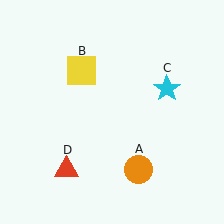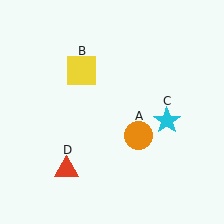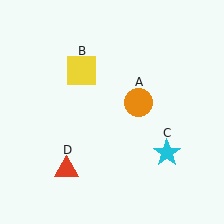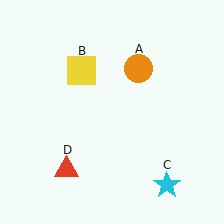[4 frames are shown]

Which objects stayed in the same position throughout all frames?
Yellow square (object B) and red triangle (object D) remained stationary.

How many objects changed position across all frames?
2 objects changed position: orange circle (object A), cyan star (object C).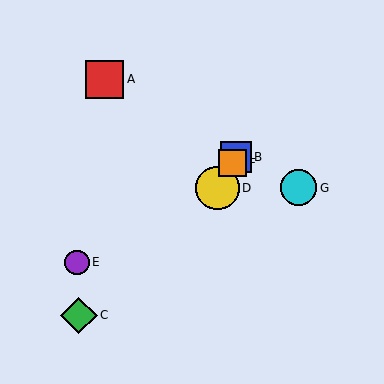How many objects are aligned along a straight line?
3 objects (B, D, F) are aligned along a straight line.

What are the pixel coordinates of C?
Object C is at (79, 315).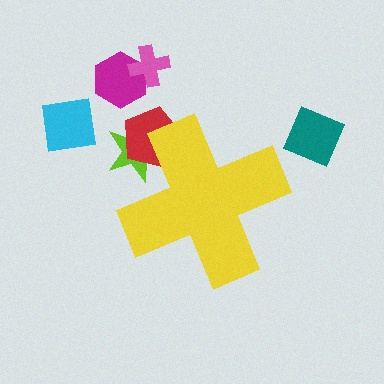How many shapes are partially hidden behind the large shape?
2 shapes are partially hidden.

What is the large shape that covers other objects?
A yellow cross.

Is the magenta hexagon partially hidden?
No, the magenta hexagon is fully visible.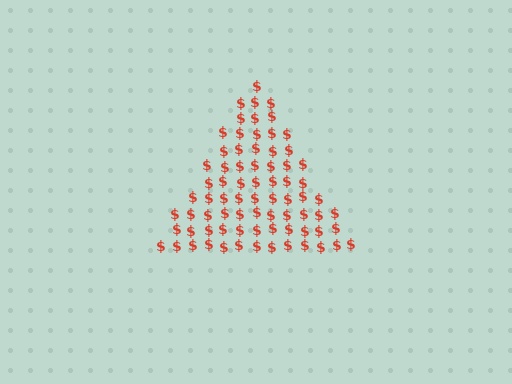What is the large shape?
The large shape is a triangle.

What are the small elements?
The small elements are dollar signs.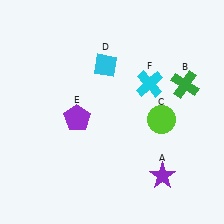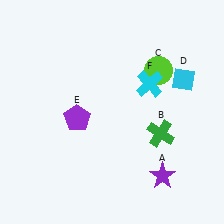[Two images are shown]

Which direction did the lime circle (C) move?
The lime circle (C) moved up.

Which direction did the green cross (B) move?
The green cross (B) moved down.